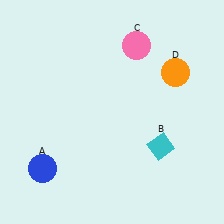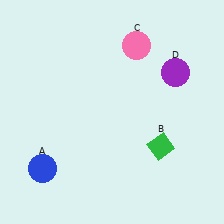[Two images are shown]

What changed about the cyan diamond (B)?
In Image 1, B is cyan. In Image 2, it changed to green.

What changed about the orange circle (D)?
In Image 1, D is orange. In Image 2, it changed to purple.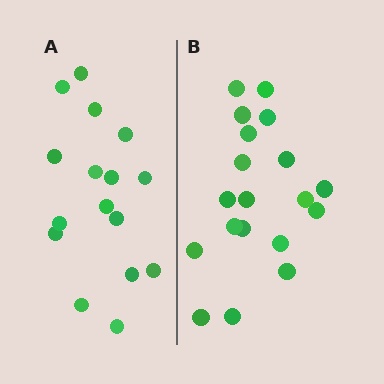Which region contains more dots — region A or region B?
Region B (the right region) has more dots.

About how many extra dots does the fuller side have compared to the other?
Region B has just a few more — roughly 2 or 3 more dots than region A.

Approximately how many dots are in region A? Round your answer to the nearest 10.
About 20 dots. (The exact count is 16, which rounds to 20.)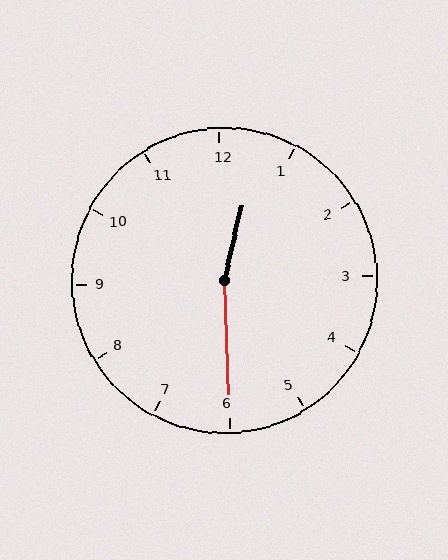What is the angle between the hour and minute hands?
Approximately 165 degrees.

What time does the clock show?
12:30.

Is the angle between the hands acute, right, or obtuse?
It is obtuse.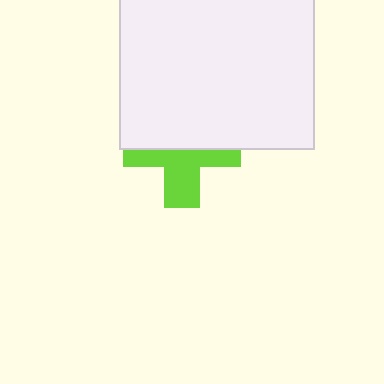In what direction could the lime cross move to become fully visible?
The lime cross could move down. That would shift it out from behind the white square entirely.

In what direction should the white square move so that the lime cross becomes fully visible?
The white square should move up. That is the shortest direction to clear the overlap and leave the lime cross fully visible.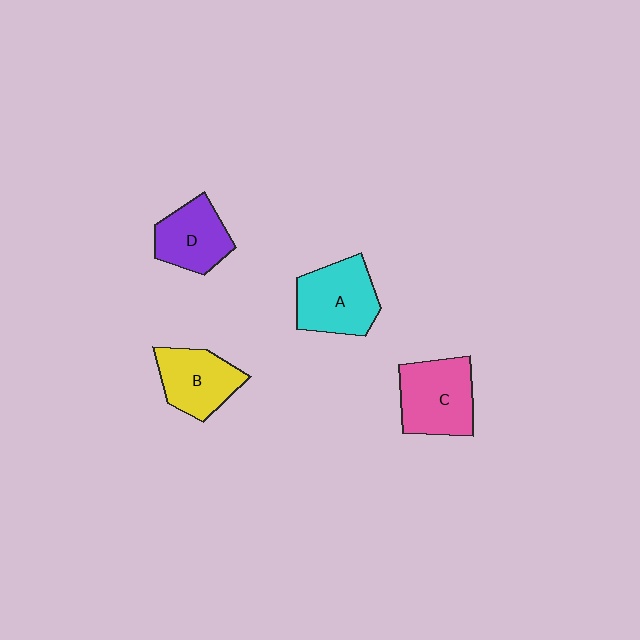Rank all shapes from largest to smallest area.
From largest to smallest: C (pink), A (cyan), B (yellow), D (purple).